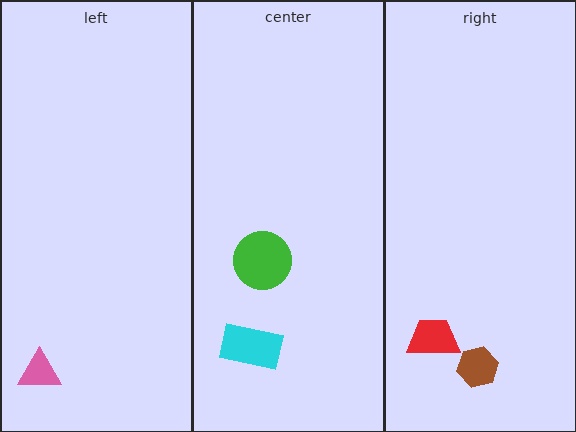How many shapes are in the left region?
1.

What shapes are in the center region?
The cyan rectangle, the green circle.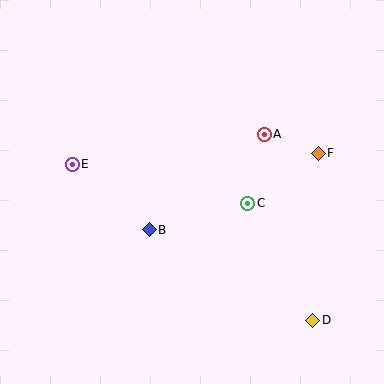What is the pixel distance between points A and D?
The distance between A and D is 192 pixels.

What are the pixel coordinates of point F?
Point F is at (318, 153).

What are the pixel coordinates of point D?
Point D is at (313, 320).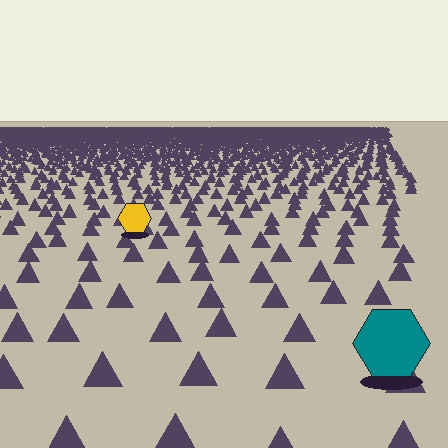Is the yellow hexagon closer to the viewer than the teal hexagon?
No. The teal hexagon is closer — you can tell from the texture gradient: the ground texture is coarser near it.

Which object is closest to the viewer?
The teal hexagon is closest. The texture marks near it are larger and more spread out.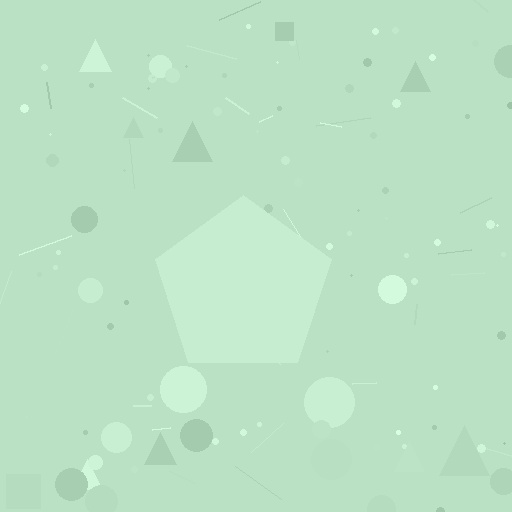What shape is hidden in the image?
A pentagon is hidden in the image.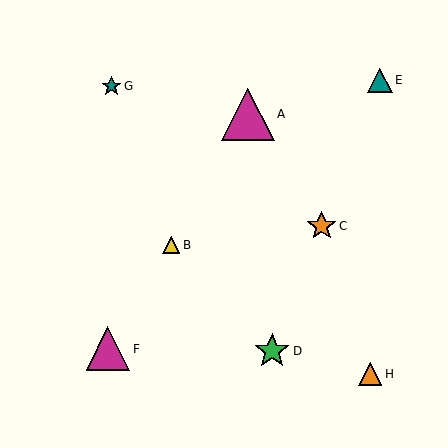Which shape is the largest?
The magenta triangle (labeled A) is the largest.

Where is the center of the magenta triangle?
The center of the magenta triangle is at (108, 349).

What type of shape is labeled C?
Shape C is an orange star.